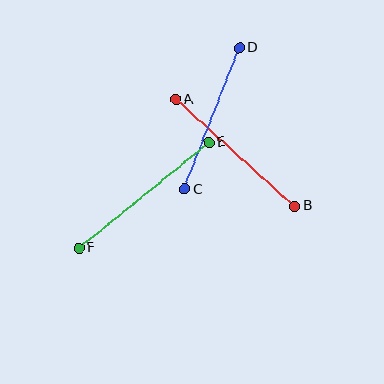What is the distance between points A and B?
The distance is approximately 160 pixels.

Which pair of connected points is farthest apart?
Points E and F are farthest apart.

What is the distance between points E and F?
The distance is approximately 168 pixels.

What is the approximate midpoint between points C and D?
The midpoint is at approximately (212, 118) pixels.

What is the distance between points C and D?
The distance is approximately 151 pixels.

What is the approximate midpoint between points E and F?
The midpoint is at approximately (144, 195) pixels.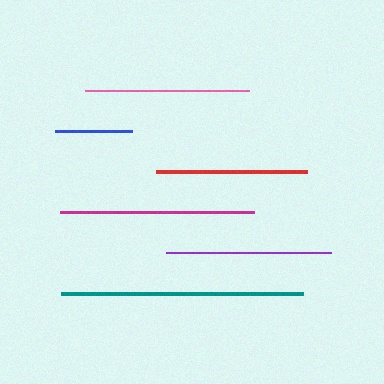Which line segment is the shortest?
The blue line is the shortest at approximately 77 pixels.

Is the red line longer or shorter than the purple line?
The purple line is longer than the red line.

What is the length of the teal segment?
The teal segment is approximately 242 pixels long.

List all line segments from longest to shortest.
From longest to shortest: teal, magenta, purple, pink, red, blue.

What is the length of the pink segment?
The pink segment is approximately 164 pixels long.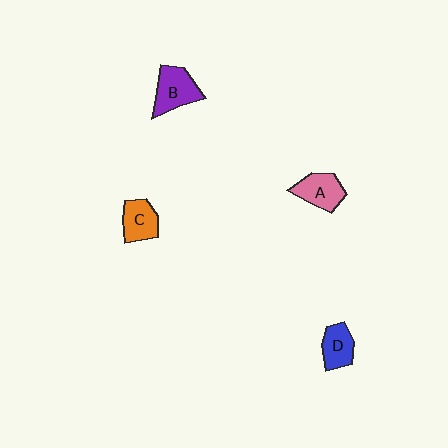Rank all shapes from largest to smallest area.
From largest to smallest: B (purple), A (pink), C (orange), D (blue).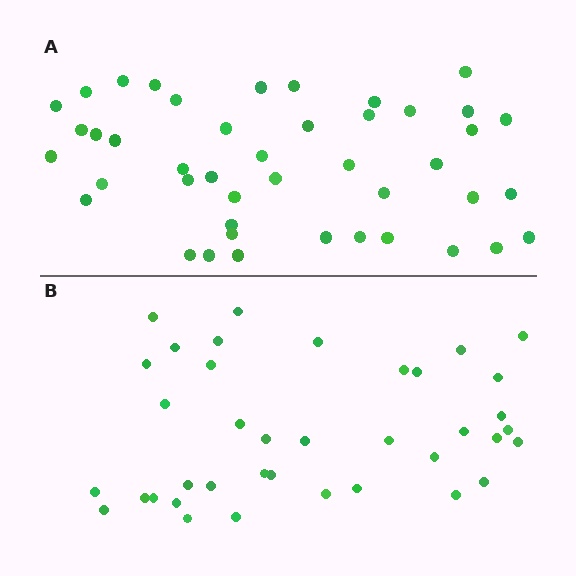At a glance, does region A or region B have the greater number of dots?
Region A (the top region) has more dots.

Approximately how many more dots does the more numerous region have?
Region A has about 6 more dots than region B.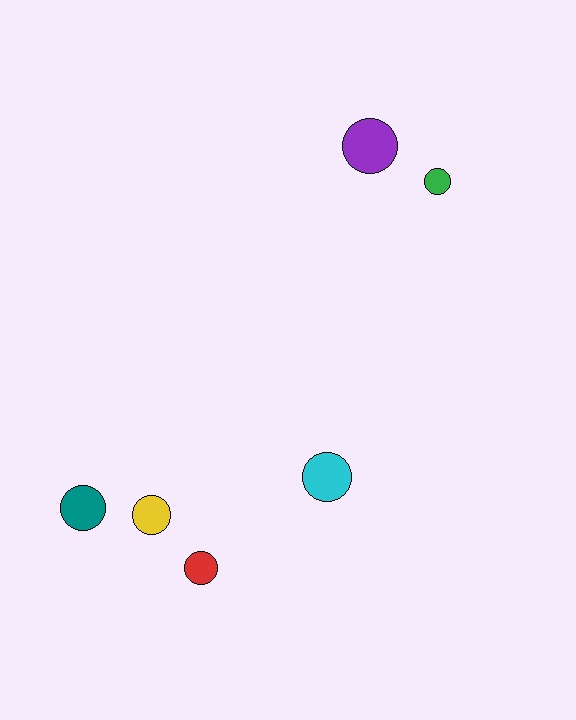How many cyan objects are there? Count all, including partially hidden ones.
There is 1 cyan object.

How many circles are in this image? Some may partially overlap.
There are 6 circles.